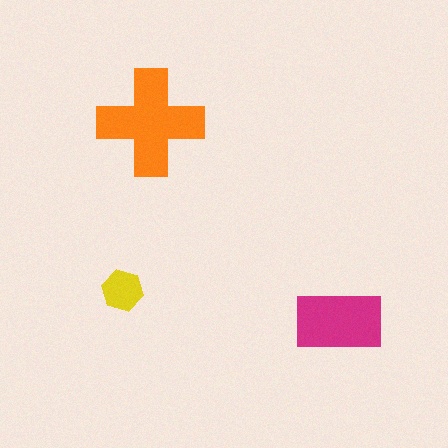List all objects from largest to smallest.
The orange cross, the magenta rectangle, the yellow hexagon.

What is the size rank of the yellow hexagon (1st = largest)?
3rd.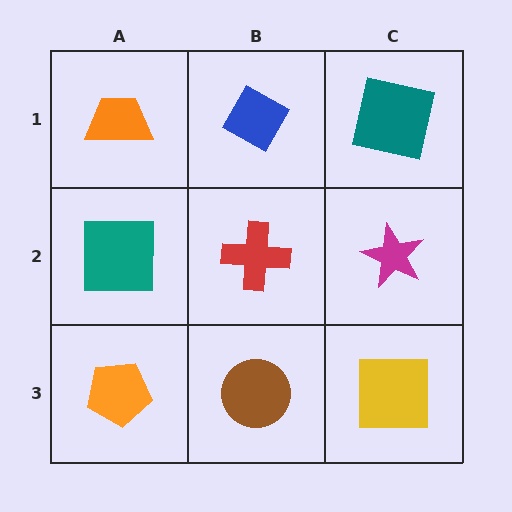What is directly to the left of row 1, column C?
A blue diamond.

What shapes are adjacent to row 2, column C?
A teal square (row 1, column C), a yellow square (row 3, column C), a red cross (row 2, column B).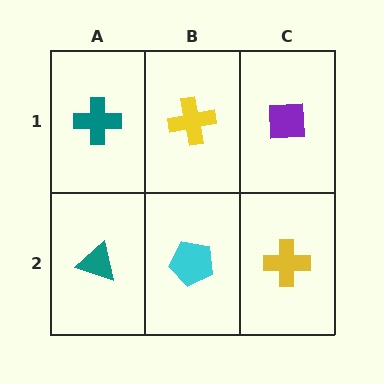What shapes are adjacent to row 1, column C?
A yellow cross (row 2, column C), a yellow cross (row 1, column B).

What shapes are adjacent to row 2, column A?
A teal cross (row 1, column A), a cyan pentagon (row 2, column B).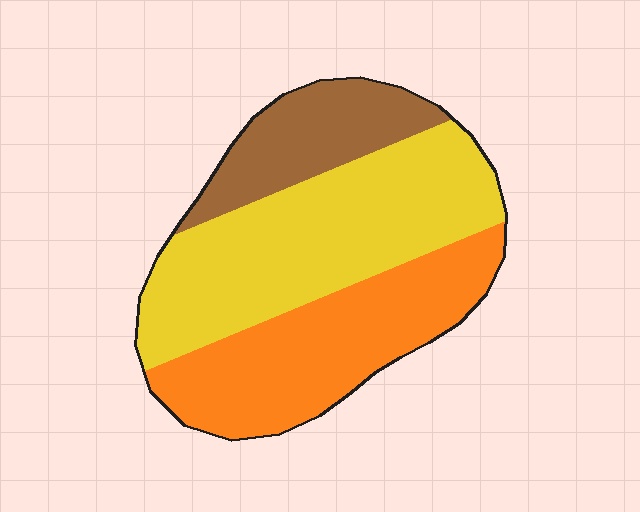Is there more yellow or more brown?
Yellow.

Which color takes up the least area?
Brown, at roughly 20%.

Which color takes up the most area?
Yellow, at roughly 45%.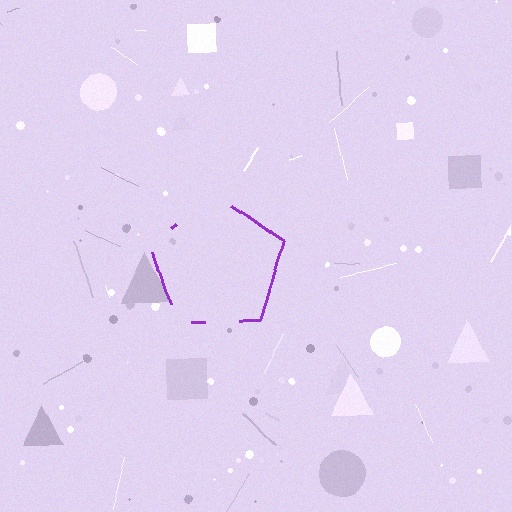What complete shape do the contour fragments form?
The contour fragments form a pentagon.